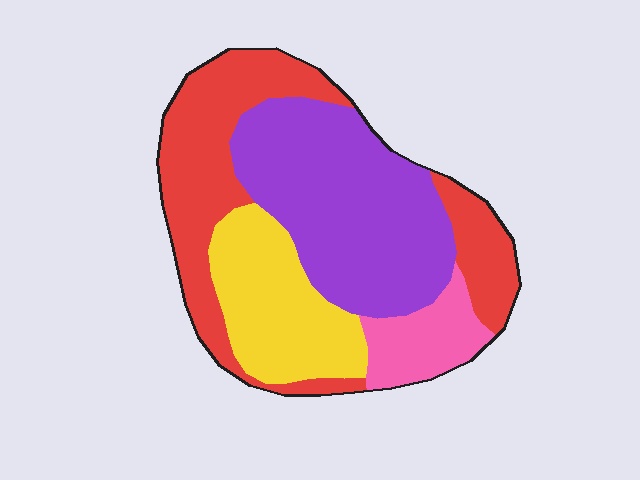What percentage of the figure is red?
Red takes up about one third (1/3) of the figure.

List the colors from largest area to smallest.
From largest to smallest: purple, red, yellow, pink.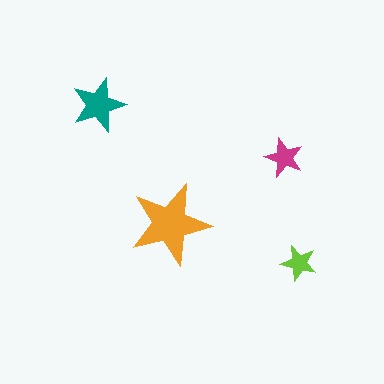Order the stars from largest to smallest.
the orange one, the teal one, the magenta one, the lime one.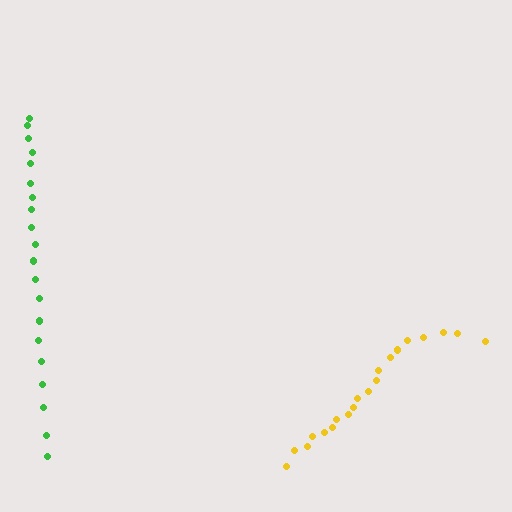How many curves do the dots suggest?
There are 2 distinct paths.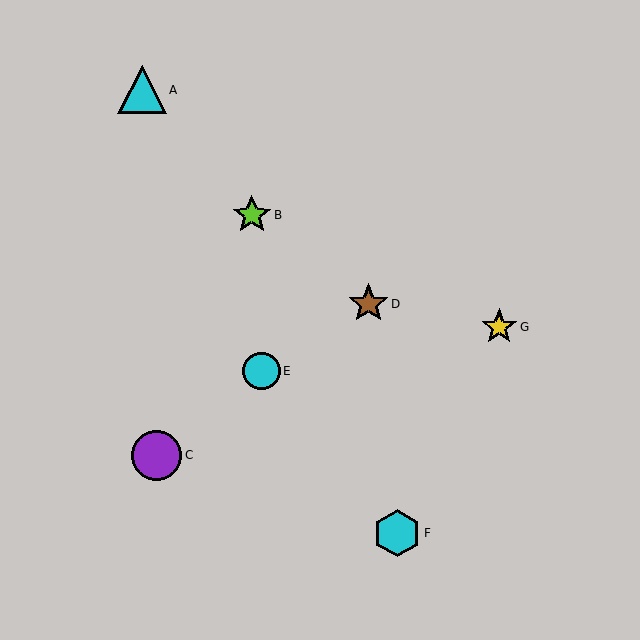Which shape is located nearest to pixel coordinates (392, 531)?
The cyan hexagon (labeled F) at (397, 533) is nearest to that location.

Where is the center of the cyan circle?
The center of the cyan circle is at (262, 371).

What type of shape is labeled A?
Shape A is a cyan triangle.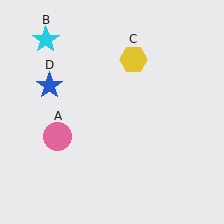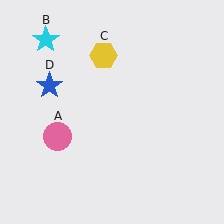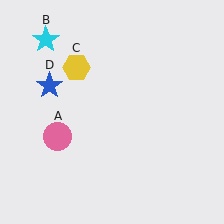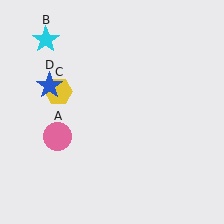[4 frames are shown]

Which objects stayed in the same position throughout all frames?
Pink circle (object A) and cyan star (object B) and blue star (object D) remained stationary.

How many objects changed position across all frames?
1 object changed position: yellow hexagon (object C).